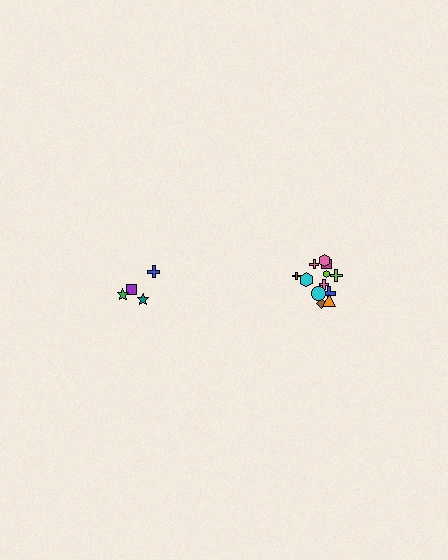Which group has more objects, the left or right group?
The right group.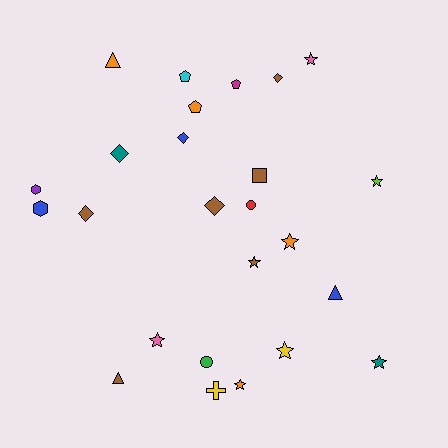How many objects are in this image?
There are 25 objects.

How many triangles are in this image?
There are 3 triangles.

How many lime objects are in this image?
There is 1 lime object.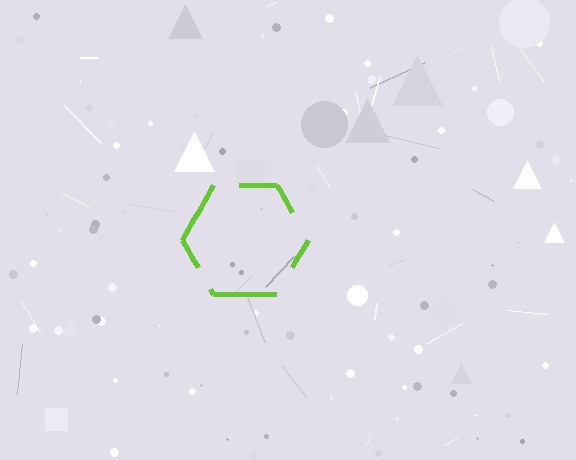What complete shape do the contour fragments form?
The contour fragments form a hexagon.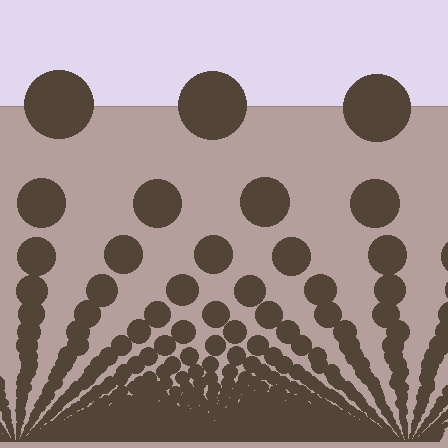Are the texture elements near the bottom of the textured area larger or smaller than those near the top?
Smaller. The gradient is inverted — elements near the bottom are smaller and denser.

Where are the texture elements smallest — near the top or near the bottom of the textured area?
Near the bottom.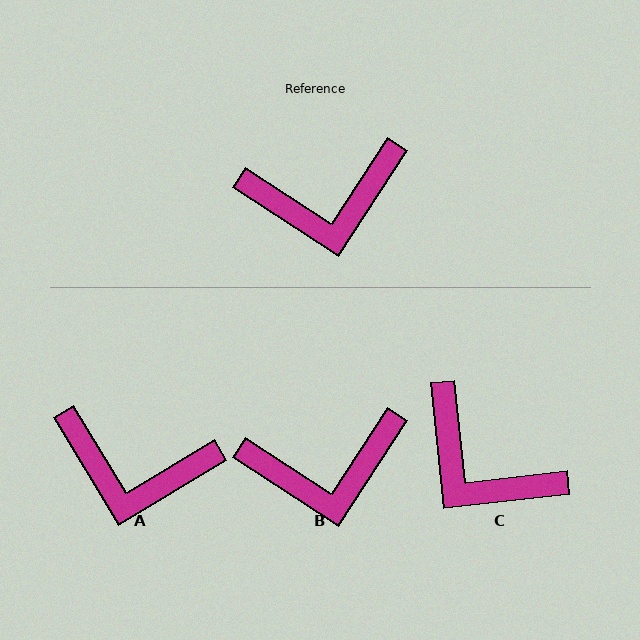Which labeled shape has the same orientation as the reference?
B.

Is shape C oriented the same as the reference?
No, it is off by about 51 degrees.